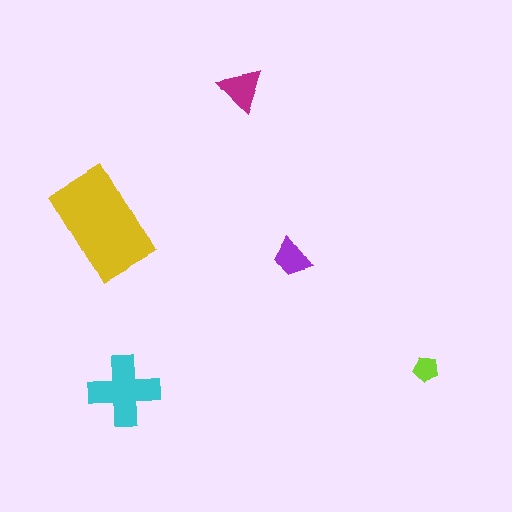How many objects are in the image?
There are 5 objects in the image.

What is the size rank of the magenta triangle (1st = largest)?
3rd.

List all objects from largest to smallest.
The yellow rectangle, the cyan cross, the magenta triangle, the purple trapezoid, the lime pentagon.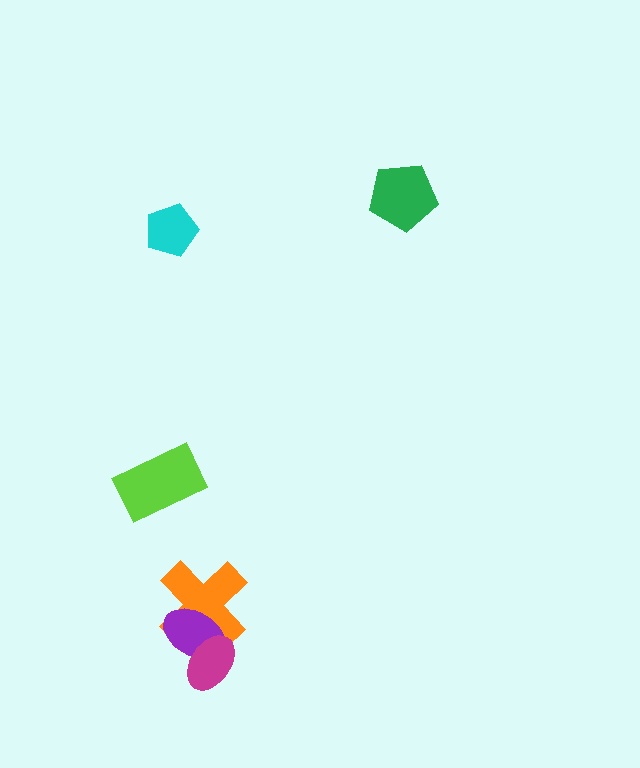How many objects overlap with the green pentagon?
0 objects overlap with the green pentagon.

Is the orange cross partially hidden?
Yes, it is partially covered by another shape.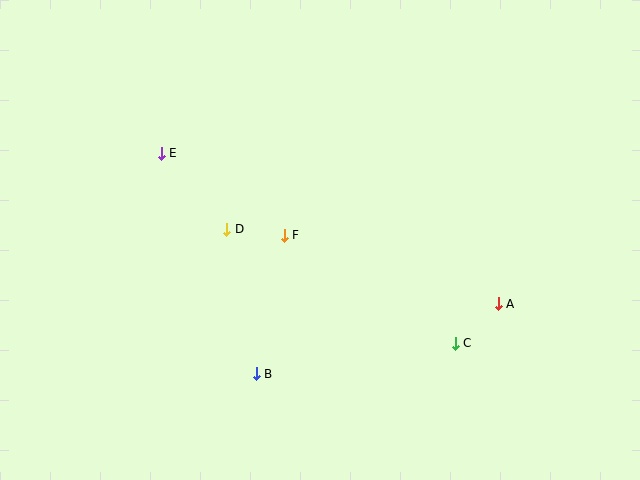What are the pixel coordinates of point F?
Point F is at (284, 235).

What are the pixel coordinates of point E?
Point E is at (161, 153).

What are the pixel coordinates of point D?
Point D is at (227, 229).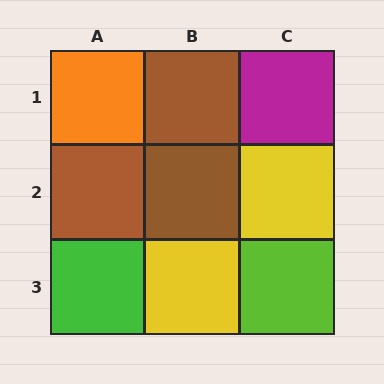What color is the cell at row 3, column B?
Yellow.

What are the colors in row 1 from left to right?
Orange, brown, magenta.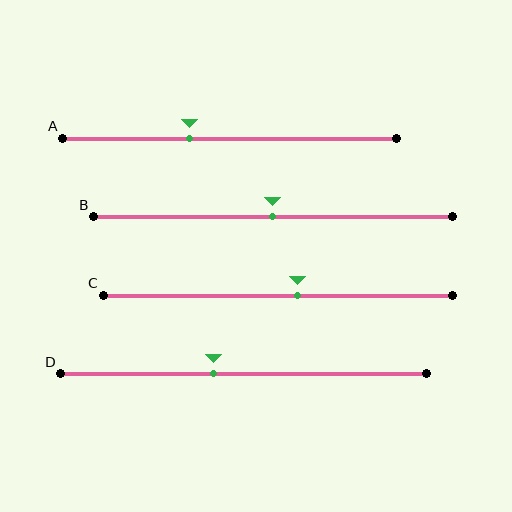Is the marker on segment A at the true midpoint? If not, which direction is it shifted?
No, the marker on segment A is shifted to the left by about 12% of the segment length.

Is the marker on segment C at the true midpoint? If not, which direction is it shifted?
No, the marker on segment C is shifted to the right by about 6% of the segment length.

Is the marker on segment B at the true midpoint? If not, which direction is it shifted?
Yes, the marker on segment B is at the true midpoint.